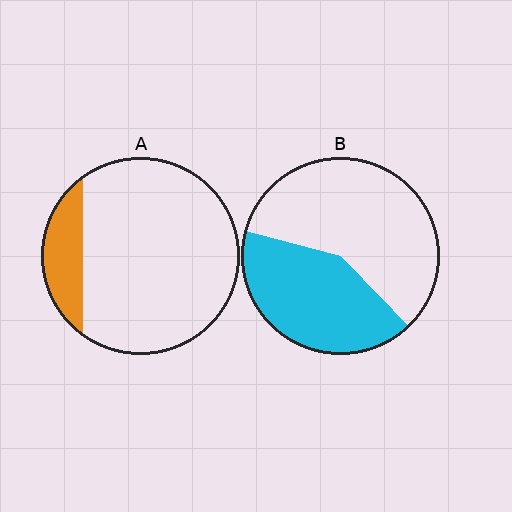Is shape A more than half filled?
No.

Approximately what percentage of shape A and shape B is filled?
A is approximately 15% and B is approximately 40%.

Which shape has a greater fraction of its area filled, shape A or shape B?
Shape B.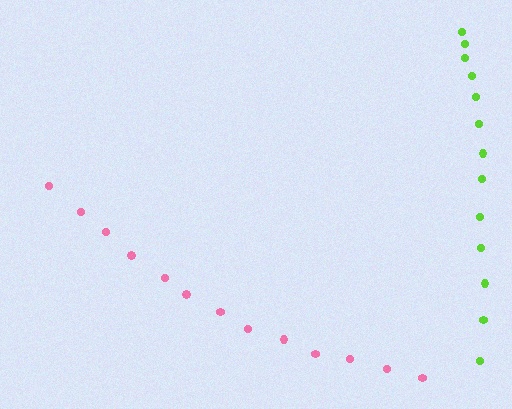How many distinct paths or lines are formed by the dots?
There are 2 distinct paths.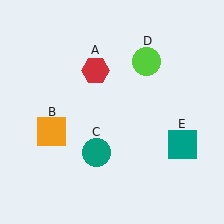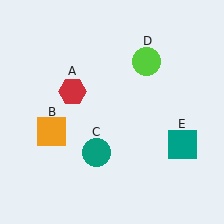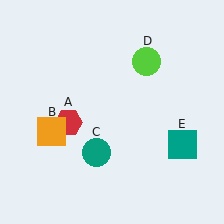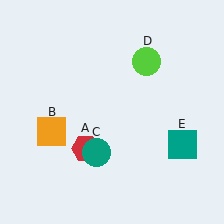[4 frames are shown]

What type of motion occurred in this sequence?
The red hexagon (object A) rotated counterclockwise around the center of the scene.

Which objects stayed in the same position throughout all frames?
Orange square (object B) and teal circle (object C) and lime circle (object D) and teal square (object E) remained stationary.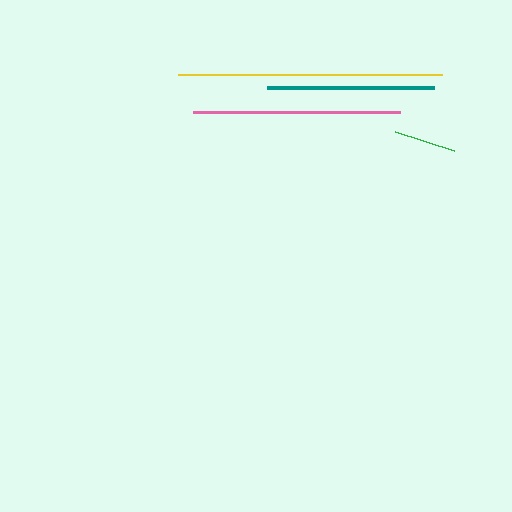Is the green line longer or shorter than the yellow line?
The yellow line is longer than the green line.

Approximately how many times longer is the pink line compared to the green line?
The pink line is approximately 3.3 times the length of the green line.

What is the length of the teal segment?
The teal segment is approximately 167 pixels long.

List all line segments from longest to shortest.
From longest to shortest: yellow, pink, teal, green.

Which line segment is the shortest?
The green line is the shortest at approximately 62 pixels.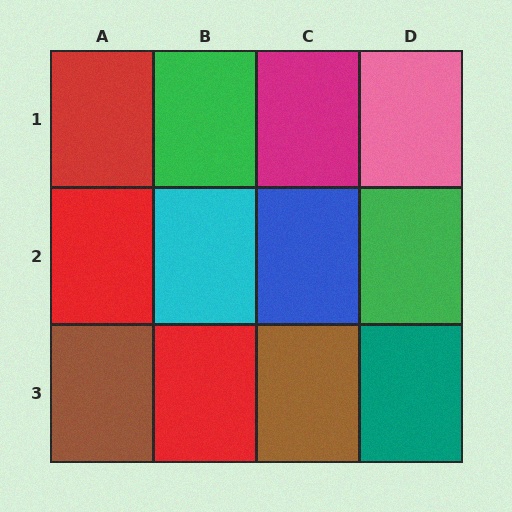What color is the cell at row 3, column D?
Teal.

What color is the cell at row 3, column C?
Brown.